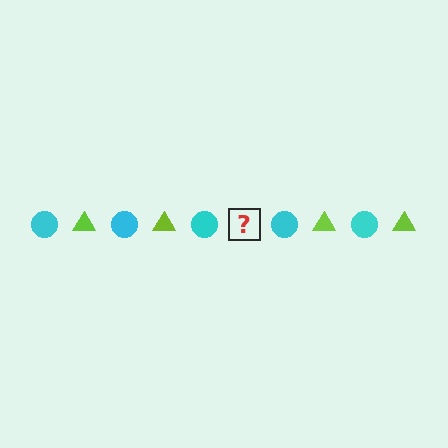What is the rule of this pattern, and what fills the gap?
The rule is that the pattern alternates between cyan circle and lime triangle. The gap should be filled with a lime triangle.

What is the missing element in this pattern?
The missing element is a lime triangle.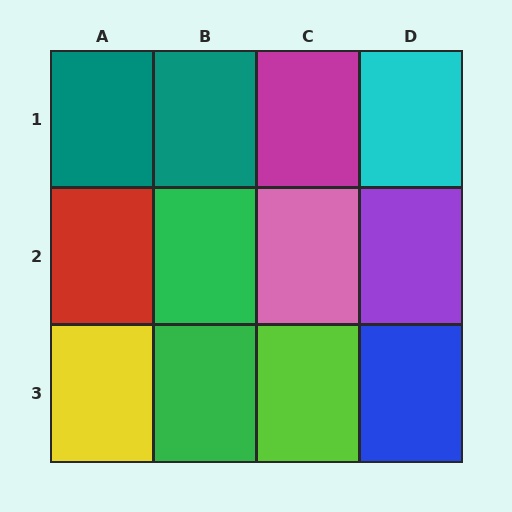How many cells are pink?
1 cell is pink.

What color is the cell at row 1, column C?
Magenta.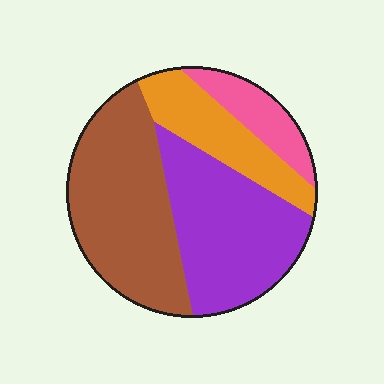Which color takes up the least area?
Pink, at roughly 10%.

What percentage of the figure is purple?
Purple covers 34% of the figure.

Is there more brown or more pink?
Brown.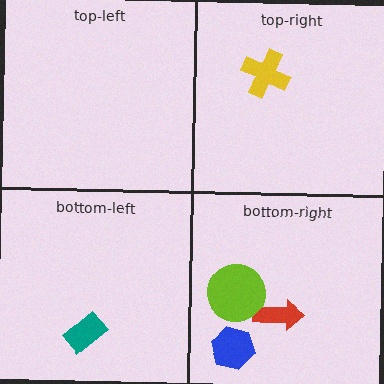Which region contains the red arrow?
The bottom-right region.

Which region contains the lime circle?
The bottom-right region.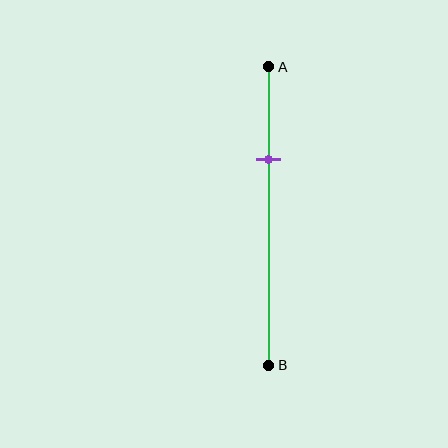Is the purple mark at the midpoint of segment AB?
No, the mark is at about 30% from A, not at the 50% midpoint.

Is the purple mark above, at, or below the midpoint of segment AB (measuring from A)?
The purple mark is above the midpoint of segment AB.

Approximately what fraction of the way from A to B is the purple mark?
The purple mark is approximately 30% of the way from A to B.